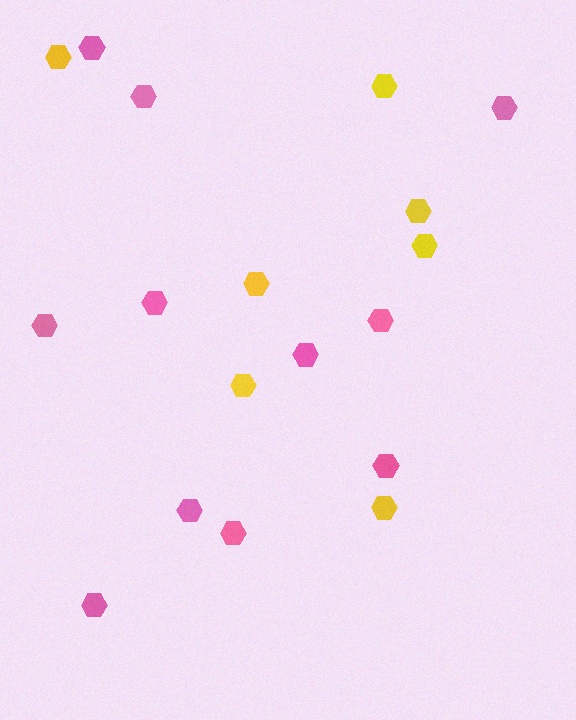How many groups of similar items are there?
There are 2 groups: one group of pink hexagons (11) and one group of yellow hexagons (7).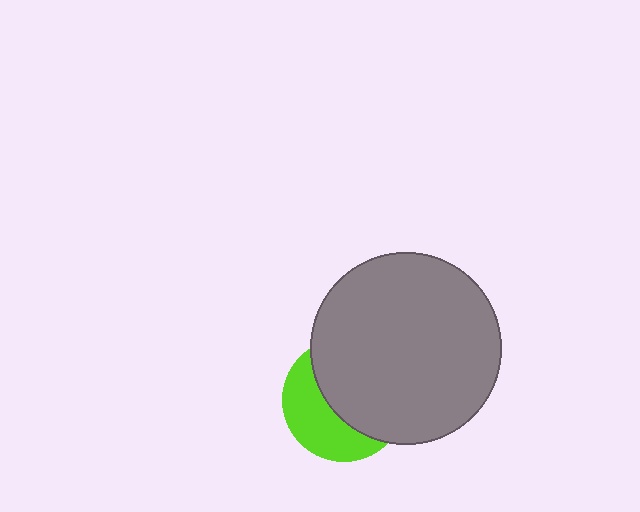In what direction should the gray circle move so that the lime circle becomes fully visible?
The gray circle should move toward the upper-right. That is the shortest direction to clear the overlap and leave the lime circle fully visible.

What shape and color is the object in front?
The object in front is a gray circle.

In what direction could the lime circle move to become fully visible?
The lime circle could move toward the lower-left. That would shift it out from behind the gray circle entirely.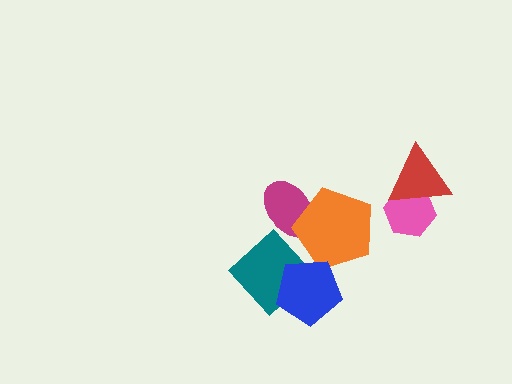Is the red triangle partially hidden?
No, no other shape covers it.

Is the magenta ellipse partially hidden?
Yes, it is partially covered by another shape.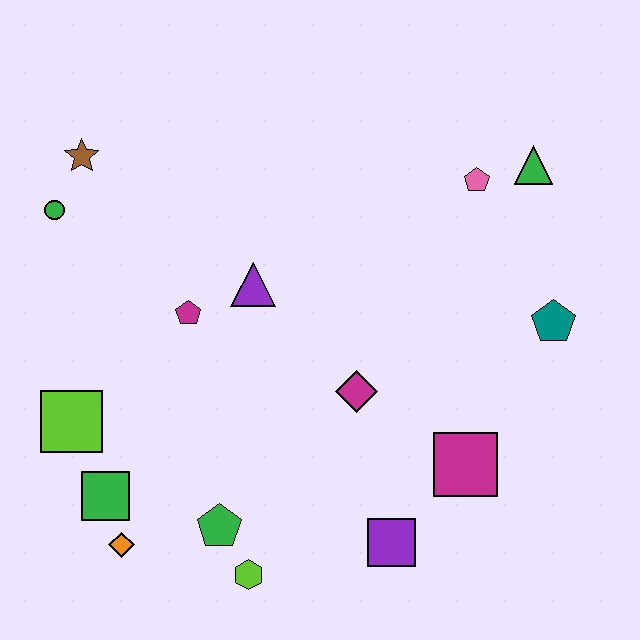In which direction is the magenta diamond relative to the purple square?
The magenta diamond is above the purple square.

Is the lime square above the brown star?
No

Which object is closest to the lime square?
The green square is closest to the lime square.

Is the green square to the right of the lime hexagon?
No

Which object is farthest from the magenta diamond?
The brown star is farthest from the magenta diamond.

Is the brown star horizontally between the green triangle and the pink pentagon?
No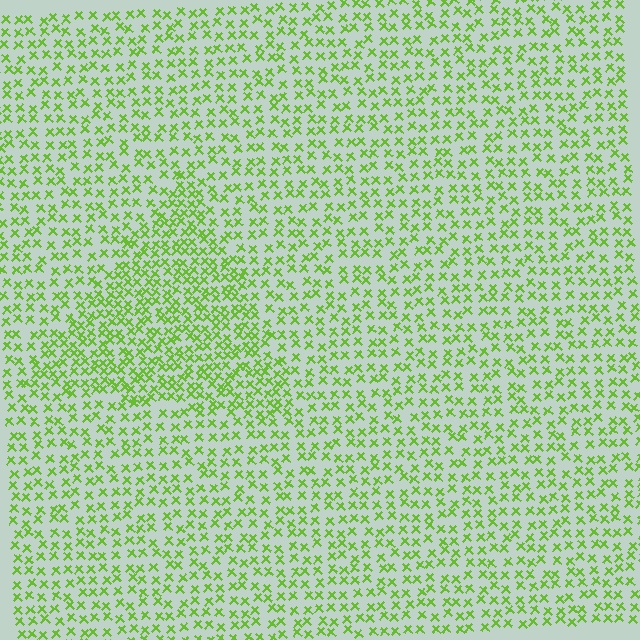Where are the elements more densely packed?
The elements are more densely packed inside the triangle boundary.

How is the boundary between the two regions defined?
The boundary is defined by a change in element density (approximately 1.7x ratio). All elements are the same color, size, and shape.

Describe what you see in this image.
The image contains small lime elements arranged at two different densities. A triangle-shaped region is visible where the elements are more densely packed than the surrounding area.